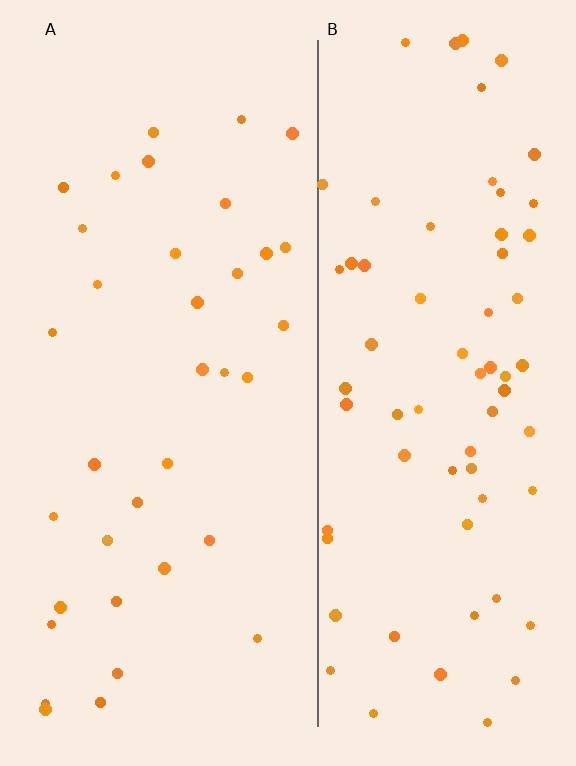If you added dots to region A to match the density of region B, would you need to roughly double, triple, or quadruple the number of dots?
Approximately double.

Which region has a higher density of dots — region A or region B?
B (the right).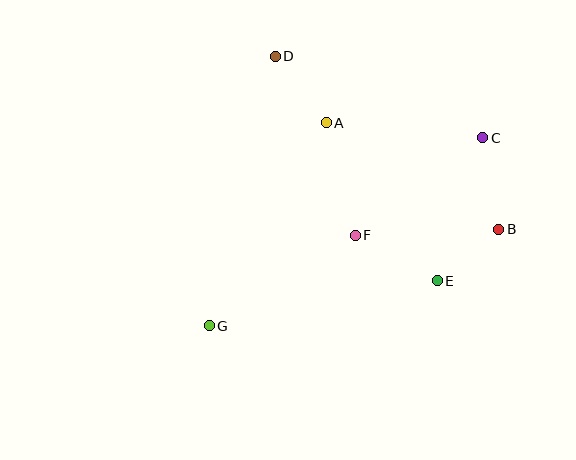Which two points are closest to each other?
Points B and E are closest to each other.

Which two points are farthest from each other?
Points C and G are farthest from each other.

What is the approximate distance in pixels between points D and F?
The distance between D and F is approximately 196 pixels.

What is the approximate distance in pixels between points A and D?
The distance between A and D is approximately 84 pixels.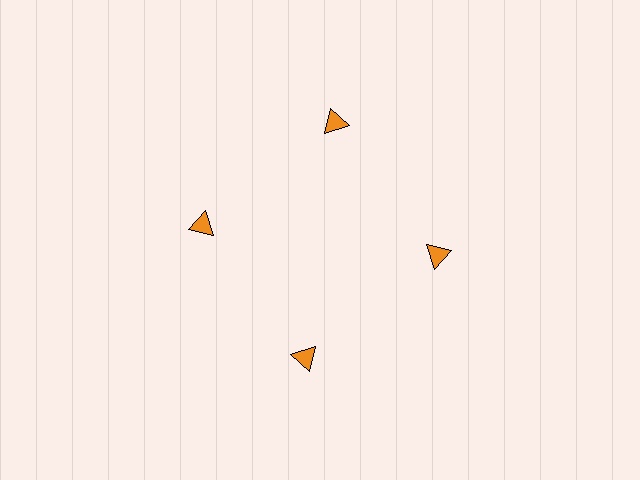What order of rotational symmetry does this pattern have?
This pattern has 4-fold rotational symmetry.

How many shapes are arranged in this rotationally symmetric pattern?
There are 4 shapes, arranged in 4 groups of 1.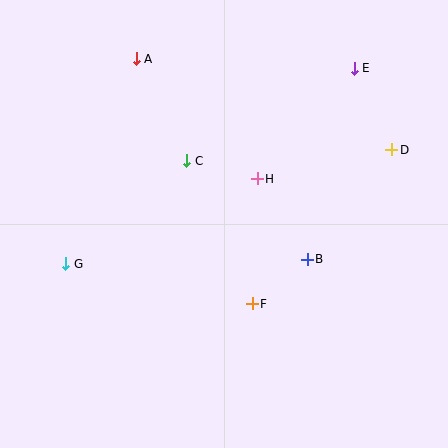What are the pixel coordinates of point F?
Point F is at (252, 304).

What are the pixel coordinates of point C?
Point C is at (187, 161).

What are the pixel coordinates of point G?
Point G is at (66, 264).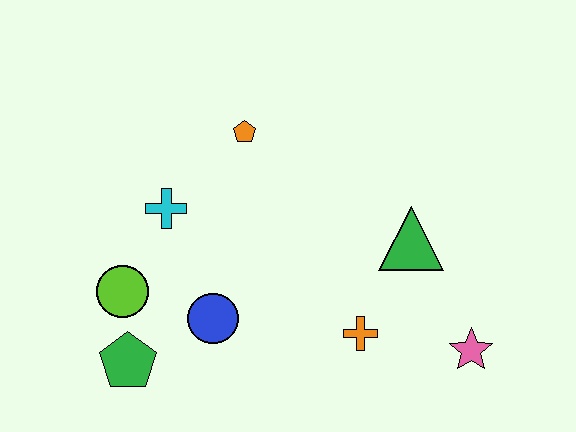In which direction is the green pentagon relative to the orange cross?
The green pentagon is to the left of the orange cross.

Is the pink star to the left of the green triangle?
No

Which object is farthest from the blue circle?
The pink star is farthest from the blue circle.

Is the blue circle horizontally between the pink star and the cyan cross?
Yes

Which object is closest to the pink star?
The orange cross is closest to the pink star.